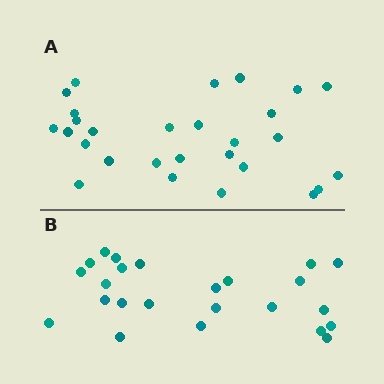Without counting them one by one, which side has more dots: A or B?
Region A (the top region) has more dots.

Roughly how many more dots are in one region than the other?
Region A has about 4 more dots than region B.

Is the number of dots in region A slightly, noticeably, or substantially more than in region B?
Region A has only slightly more — the two regions are fairly close. The ratio is roughly 1.2 to 1.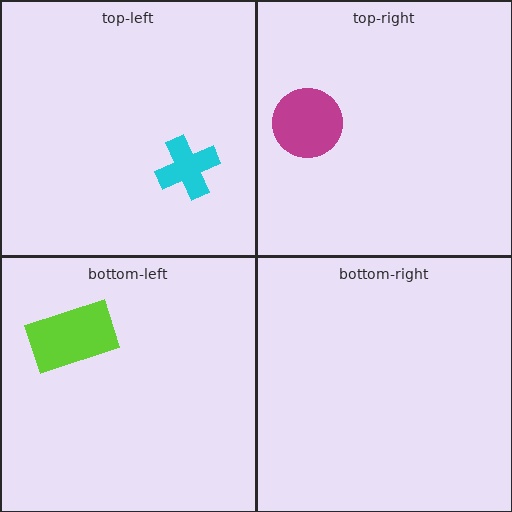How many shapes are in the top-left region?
1.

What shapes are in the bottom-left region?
The lime rectangle.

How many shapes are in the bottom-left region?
1.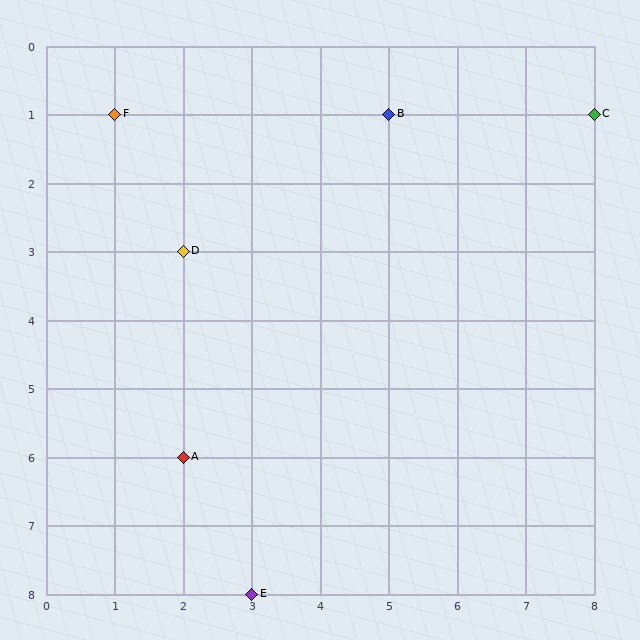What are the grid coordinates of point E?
Point E is at grid coordinates (3, 8).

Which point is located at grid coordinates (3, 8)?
Point E is at (3, 8).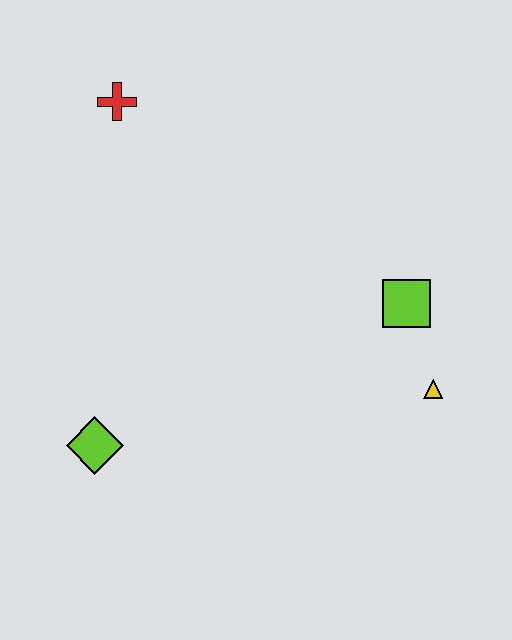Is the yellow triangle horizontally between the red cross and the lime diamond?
No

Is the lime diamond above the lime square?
No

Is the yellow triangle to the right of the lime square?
Yes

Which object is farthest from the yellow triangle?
The red cross is farthest from the yellow triangle.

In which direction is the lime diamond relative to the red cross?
The lime diamond is below the red cross.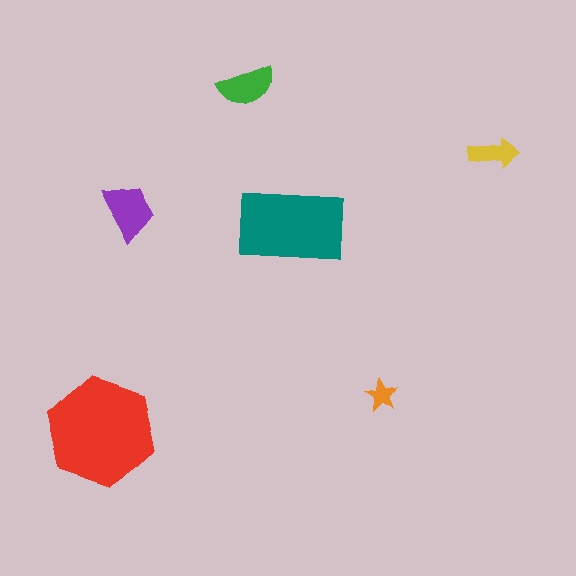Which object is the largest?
The red hexagon.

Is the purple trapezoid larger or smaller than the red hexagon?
Smaller.